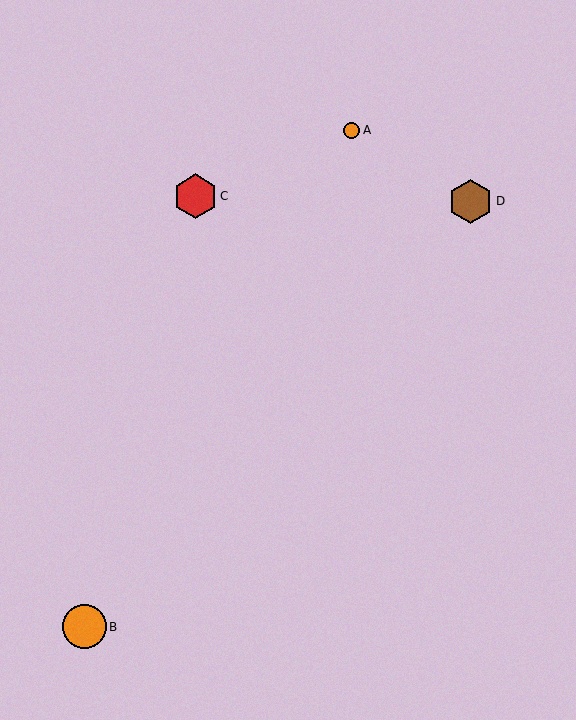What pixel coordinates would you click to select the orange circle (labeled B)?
Click at (84, 627) to select the orange circle B.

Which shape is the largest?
The red hexagon (labeled C) is the largest.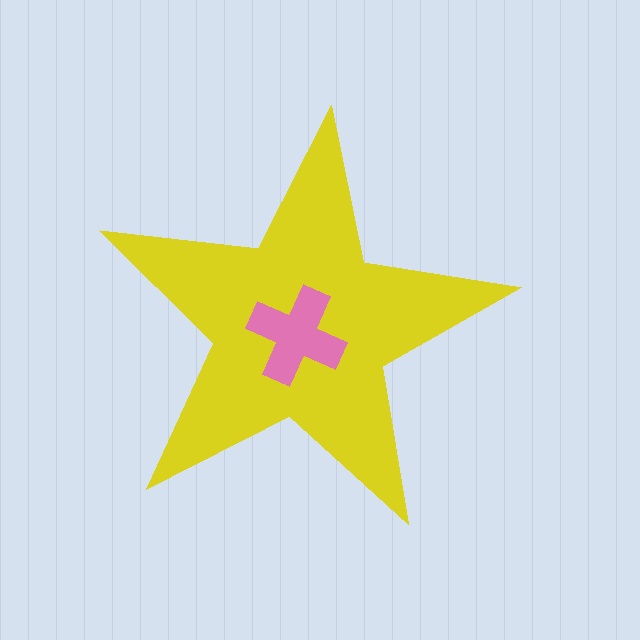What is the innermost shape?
The pink cross.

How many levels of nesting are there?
2.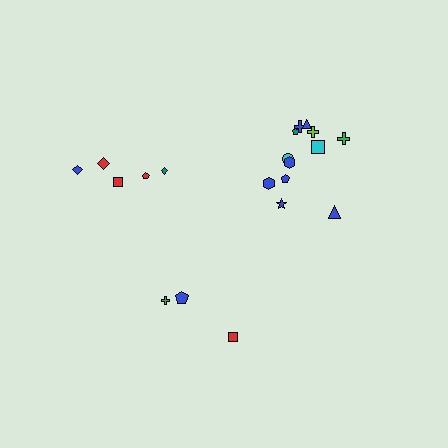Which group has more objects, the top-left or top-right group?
The top-right group.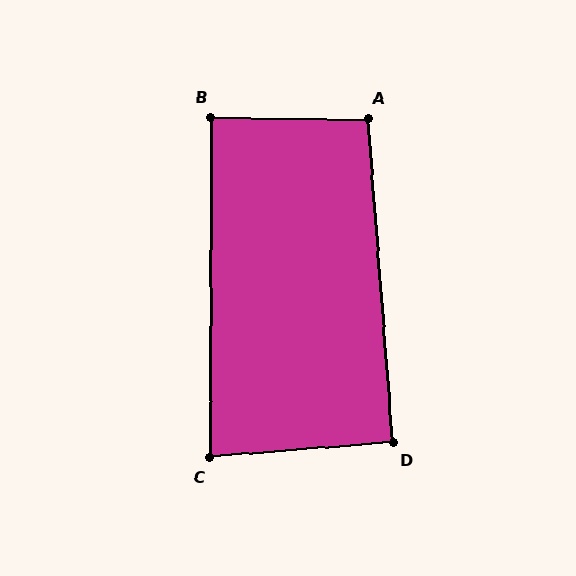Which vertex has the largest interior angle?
A, at approximately 95 degrees.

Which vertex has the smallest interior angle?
C, at approximately 85 degrees.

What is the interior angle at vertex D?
Approximately 90 degrees (approximately right).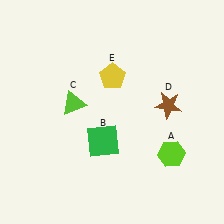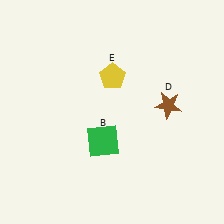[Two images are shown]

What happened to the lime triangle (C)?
The lime triangle (C) was removed in Image 2. It was in the top-left area of Image 1.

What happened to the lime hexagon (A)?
The lime hexagon (A) was removed in Image 2. It was in the bottom-right area of Image 1.